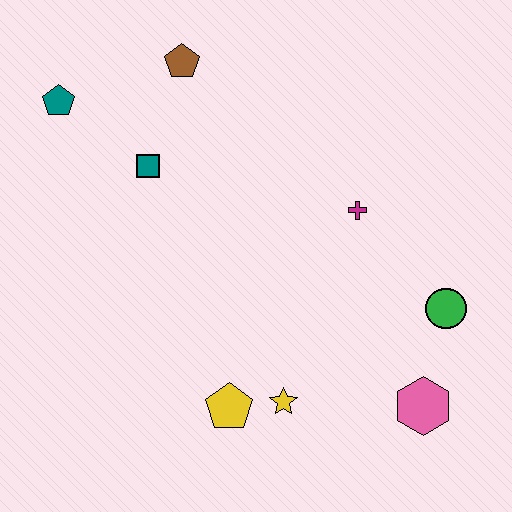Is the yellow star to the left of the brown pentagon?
No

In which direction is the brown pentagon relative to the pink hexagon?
The brown pentagon is above the pink hexagon.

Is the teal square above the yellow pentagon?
Yes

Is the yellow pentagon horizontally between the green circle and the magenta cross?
No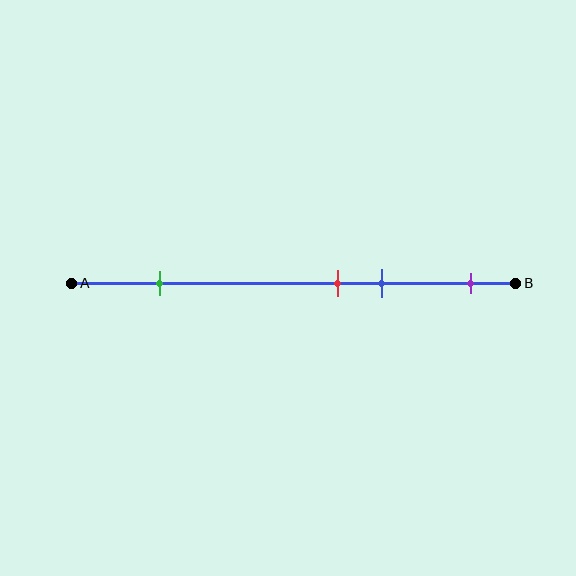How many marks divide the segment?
There are 4 marks dividing the segment.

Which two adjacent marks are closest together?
The red and blue marks are the closest adjacent pair.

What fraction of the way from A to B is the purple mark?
The purple mark is approximately 90% (0.9) of the way from A to B.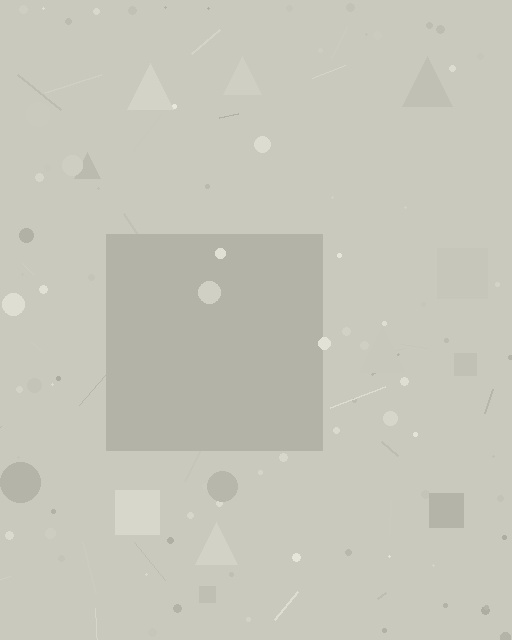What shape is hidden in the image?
A square is hidden in the image.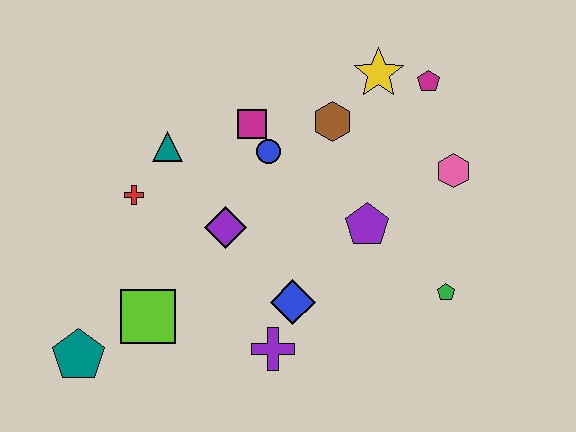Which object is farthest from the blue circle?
The teal pentagon is farthest from the blue circle.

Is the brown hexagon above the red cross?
Yes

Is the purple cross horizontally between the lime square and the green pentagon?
Yes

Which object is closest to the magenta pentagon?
The yellow star is closest to the magenta pentagon.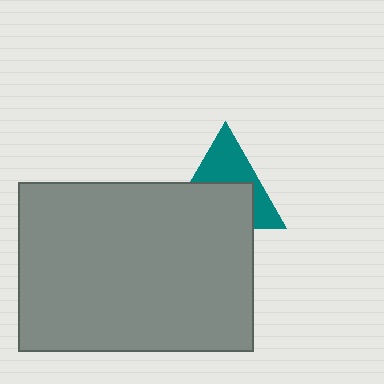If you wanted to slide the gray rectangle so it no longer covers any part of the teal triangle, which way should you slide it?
Slide it down — that is the most direct way to separate the two shapes.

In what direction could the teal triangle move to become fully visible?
The teal triangle could move up. That would shift it out from behind the gray rectangle entirely.